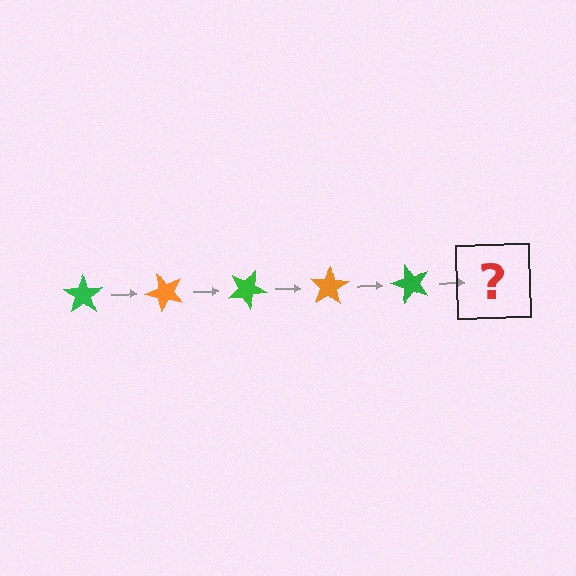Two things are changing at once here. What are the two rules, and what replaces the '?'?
The two rules are that it rotates 50 degrees each step and the color cycles through green and orange. The '?' should be an orange star, rotated 250 degrees from the start.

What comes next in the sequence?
The next element should be an orange star, rotated 250 degrees from the start.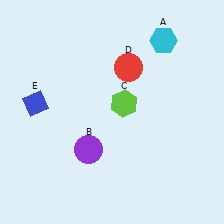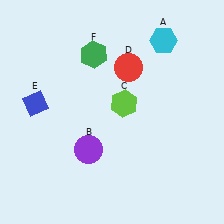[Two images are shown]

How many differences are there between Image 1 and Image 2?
There is 1 difference between the two images.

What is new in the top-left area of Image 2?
A green hexagon (F) was added in the top-left area of Image 2.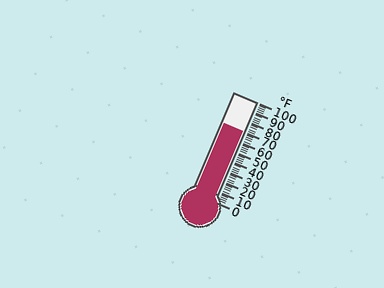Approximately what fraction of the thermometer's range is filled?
The thermometer is filled to approximately 70% of its range.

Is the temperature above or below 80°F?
The temperature is below 80°F.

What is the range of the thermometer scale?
The thermometer scale ranges from 0°F to 100°F.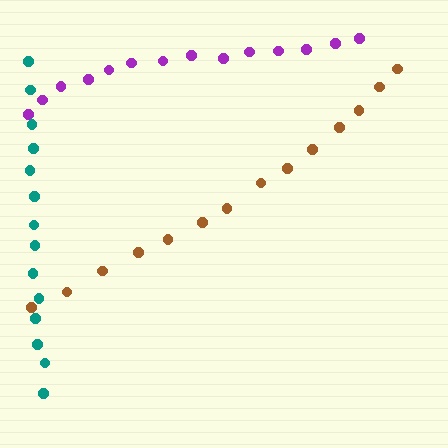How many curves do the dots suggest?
There are 3 distinct paths.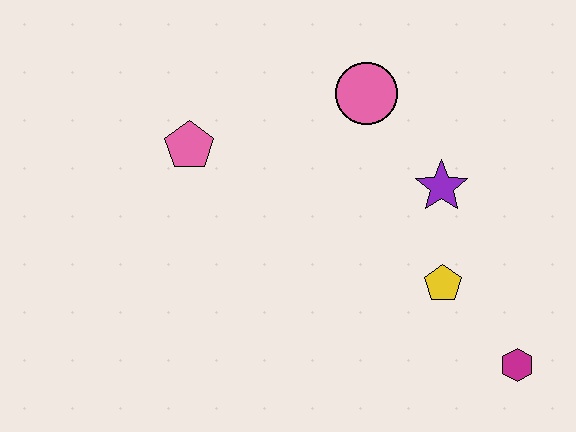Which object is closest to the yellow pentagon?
The purple star is closest to the yellow pentagon.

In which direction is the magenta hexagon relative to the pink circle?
The magenta hexagon is below the pink circle.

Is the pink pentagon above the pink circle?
No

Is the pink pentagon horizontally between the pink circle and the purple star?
No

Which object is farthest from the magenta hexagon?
The pink pentagon is farthest from the magenta hexagon.